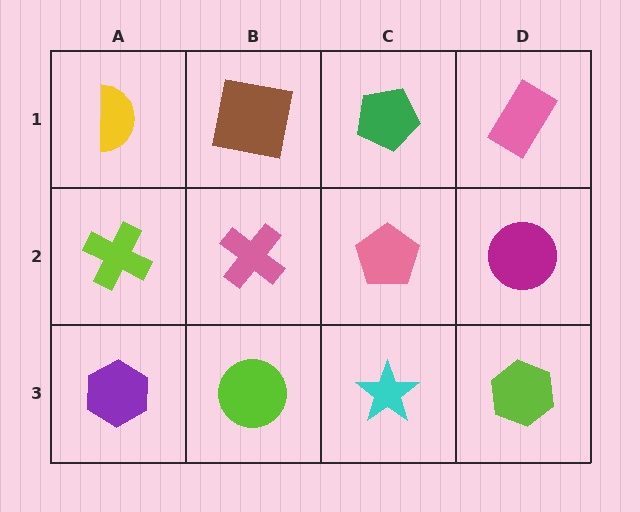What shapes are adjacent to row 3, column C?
A pink pentagon (row 2, column C), a lime circle (row 3, column B), a lime hexagon (row 3, column D).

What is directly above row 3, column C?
A pink pentagon.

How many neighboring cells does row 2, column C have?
4.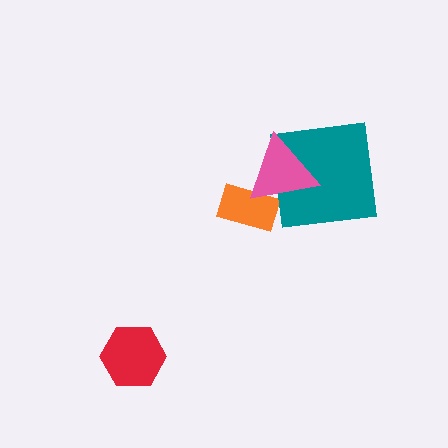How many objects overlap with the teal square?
1 object overlaps with the teal square.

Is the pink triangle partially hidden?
No, no other shape covers it.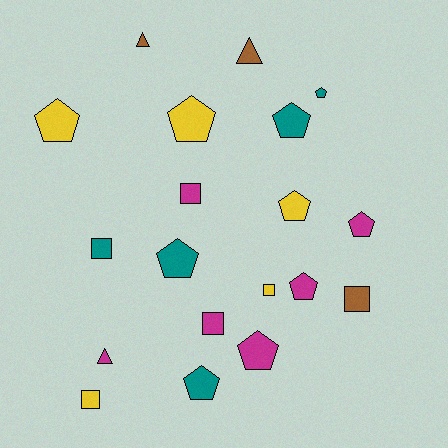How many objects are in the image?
There are 19 objects.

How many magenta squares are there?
There are 2 magenta squares.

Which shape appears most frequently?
Pentagon, with 10 objects.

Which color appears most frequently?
Magenta, with 6 objects.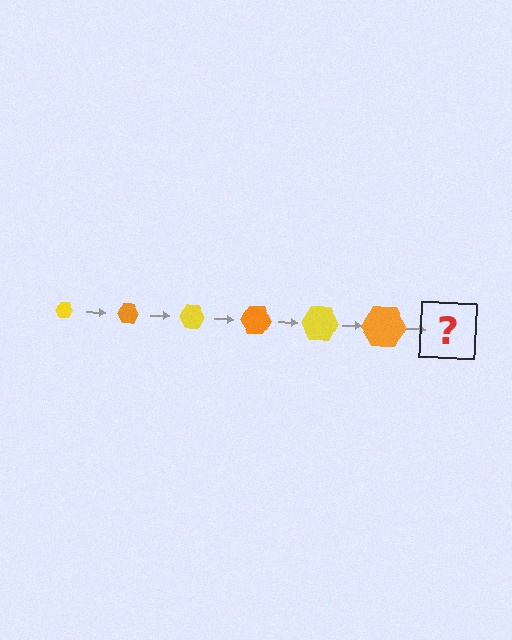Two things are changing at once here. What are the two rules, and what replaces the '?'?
The two rules are that the hexagon grows larger each step and the color cycles through yellow and orange. The '?' should be a yellow hexagon, larger than the previous one.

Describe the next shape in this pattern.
It should be a yellow hexagon, larger than the previous one.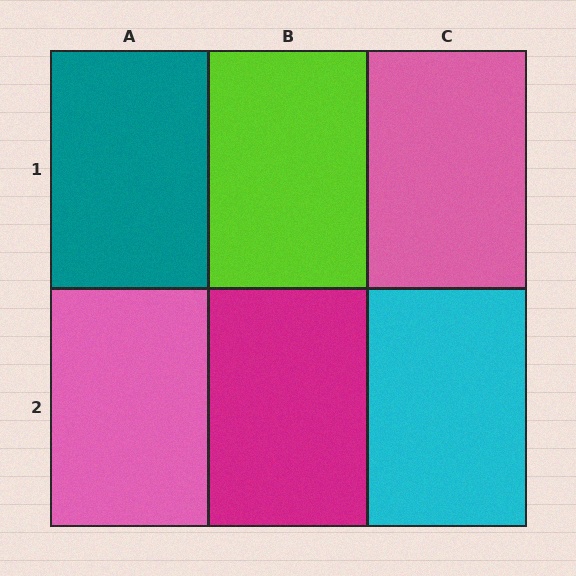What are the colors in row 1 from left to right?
Teal, lime, pink.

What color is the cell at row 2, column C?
Cyan.